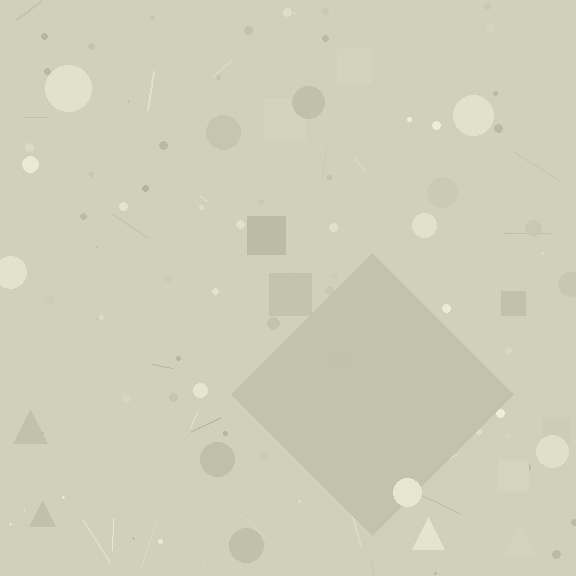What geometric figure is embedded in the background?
A diamond is embedded in the background.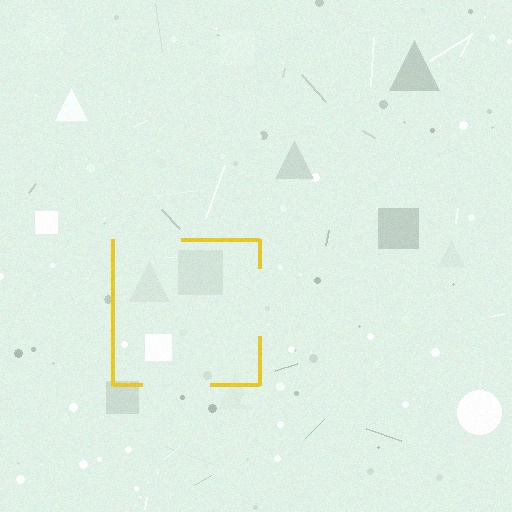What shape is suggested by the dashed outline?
The dashed outline suggests a square.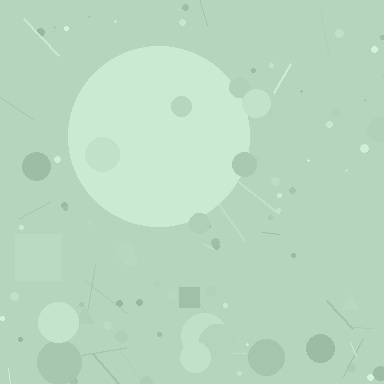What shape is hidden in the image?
A circle is hidden in the image.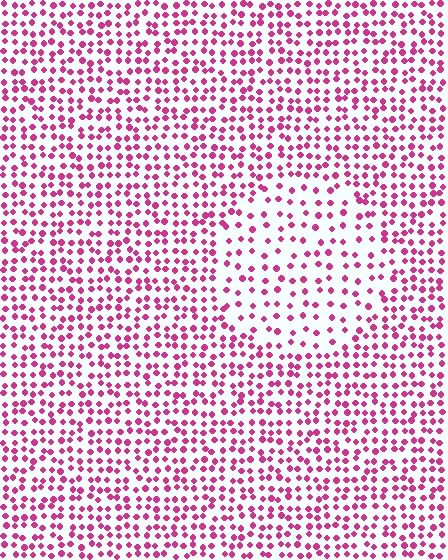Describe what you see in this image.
The image contains small magenta elements arranged at two different densities. A circle-shaped region is visible where the elements are less densely packed than the surrounding area.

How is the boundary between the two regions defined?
The boundary is defined by a change in element density (approximately 1.9x ratio). All elements are the same color, size, and shape.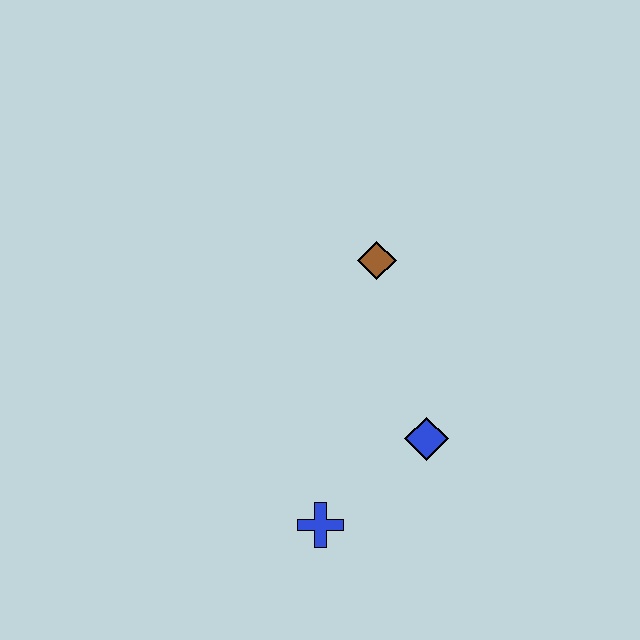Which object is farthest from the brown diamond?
The blue cross is farthest from the brown diamond.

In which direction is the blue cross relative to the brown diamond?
The blue cross is below the brown diamond.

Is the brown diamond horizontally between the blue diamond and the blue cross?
Yes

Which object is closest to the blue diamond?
The blue cross is closest to the blue diamond.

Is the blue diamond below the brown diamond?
Yes